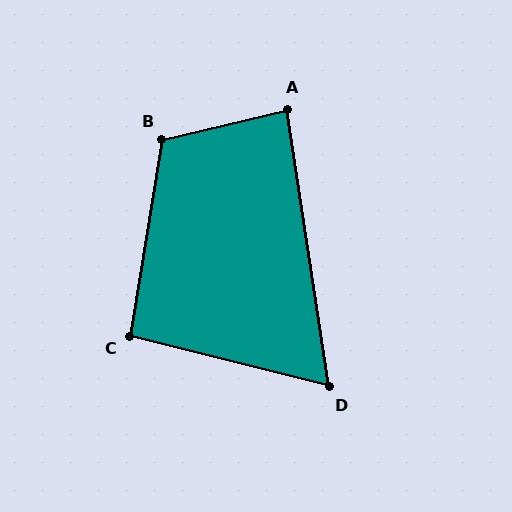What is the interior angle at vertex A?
Approximately 85 degrees (approximately right).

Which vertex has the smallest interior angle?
D, at approximately 67 degrees.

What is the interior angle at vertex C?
Approximately 95 degrees (approximately right).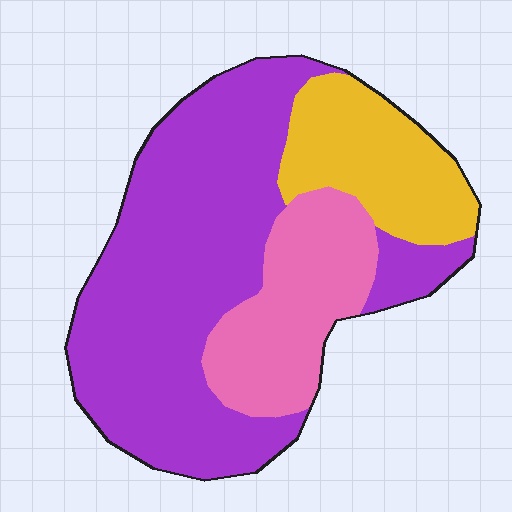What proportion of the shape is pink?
Pink takes up about one fifth (1/5) of the shape.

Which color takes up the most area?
Purple, at roughly 60%.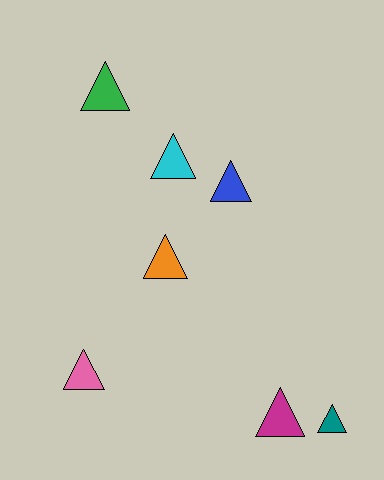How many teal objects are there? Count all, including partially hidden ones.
There is 1 teal object.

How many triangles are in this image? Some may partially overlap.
There are 7 triangles.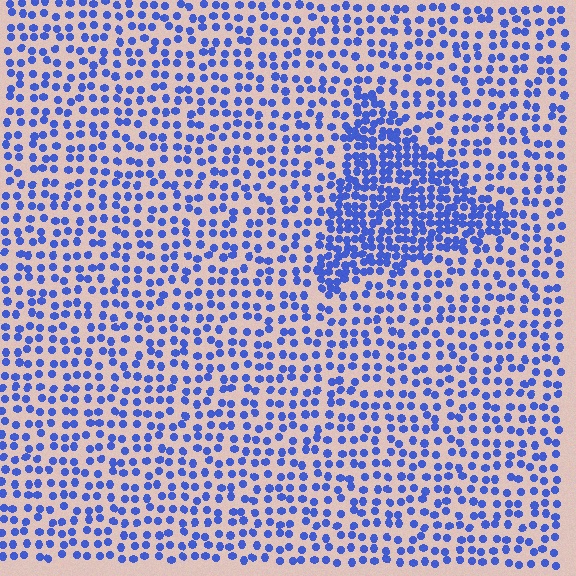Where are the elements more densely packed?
The elements are more densely packed inside the triangle boundary.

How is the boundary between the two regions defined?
The boundary is defined by a change in element density (approximately 2.1x ratio). All elements are the same color, size, and shape.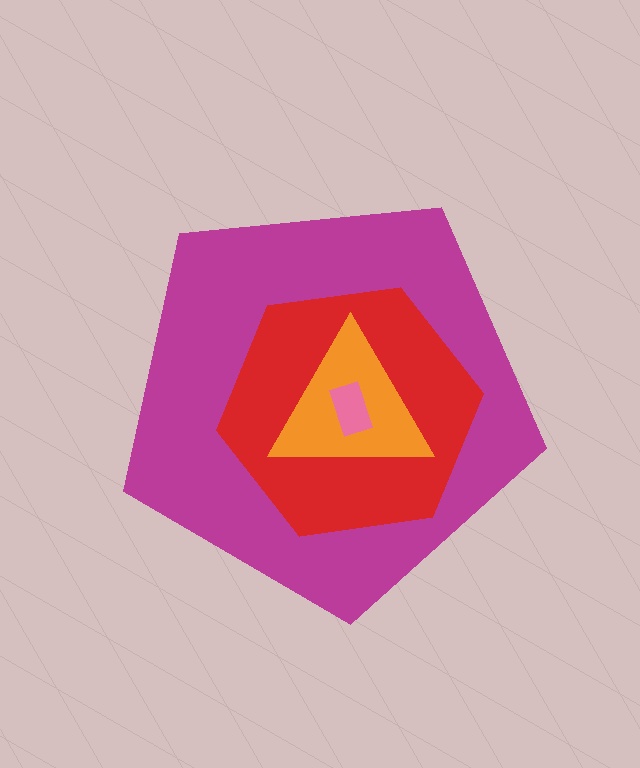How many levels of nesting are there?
4.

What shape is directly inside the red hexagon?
The orange triangle.